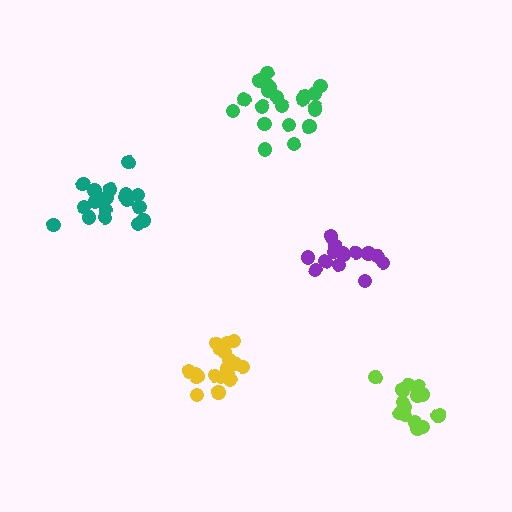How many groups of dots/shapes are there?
There are 5 groups.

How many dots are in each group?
Group 1: 21 dots, Group 2: 15 dots, Group 3: 19 dots, Group 4: 15 dots, Group 5: 18 dots (88 total).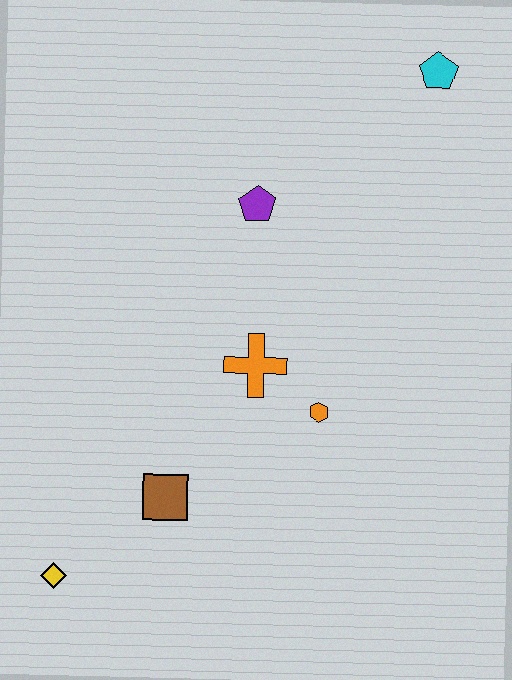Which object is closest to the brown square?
The yellow diamond is closest to the brown square.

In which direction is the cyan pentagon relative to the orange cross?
The cyan pentagon is above the orange cross.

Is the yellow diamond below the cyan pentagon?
Yes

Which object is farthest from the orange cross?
The cyan pentagon is farthest from the orange cross.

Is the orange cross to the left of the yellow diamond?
No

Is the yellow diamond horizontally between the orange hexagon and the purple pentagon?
No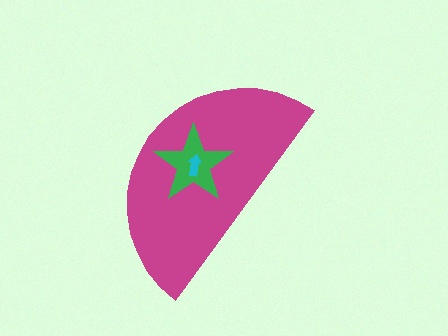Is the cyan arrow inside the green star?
Yes.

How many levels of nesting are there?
3.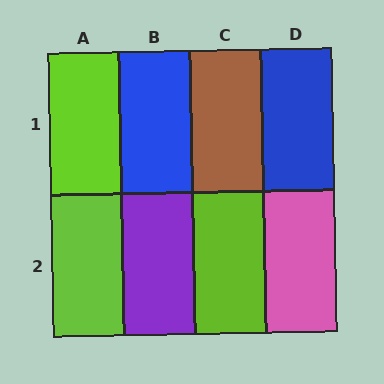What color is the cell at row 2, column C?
Lime.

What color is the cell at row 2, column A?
Lime.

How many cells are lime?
3 cells are lime.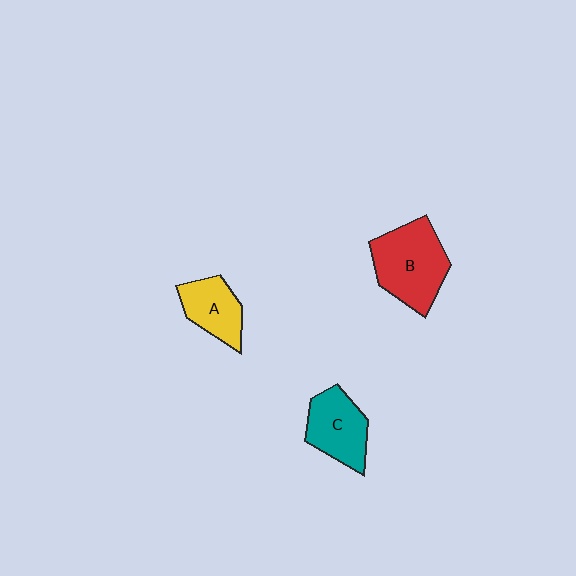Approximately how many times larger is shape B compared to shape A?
Approximately 1.6 times.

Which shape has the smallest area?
Shape A (yellow).